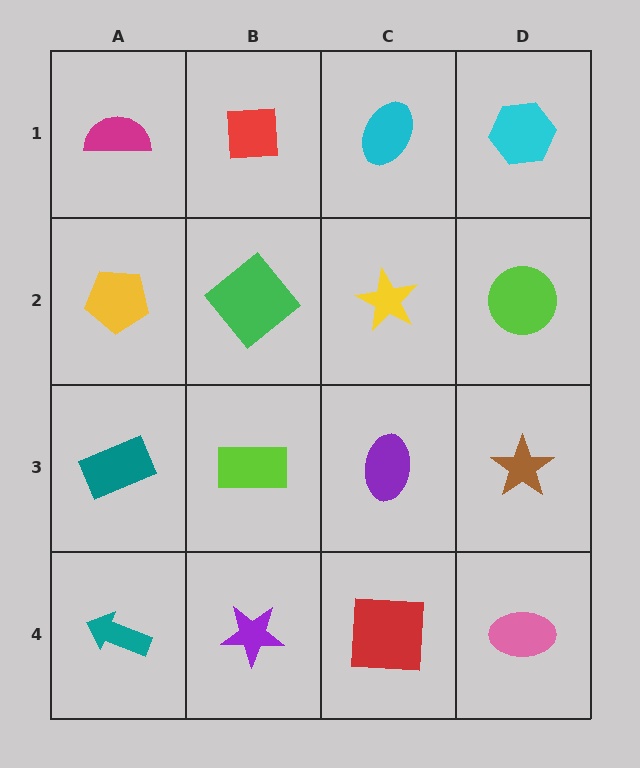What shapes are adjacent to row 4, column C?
A purple ellipse (row 3, column C), a purple star (row 4, column B), a pink ellipse (row 4, column D).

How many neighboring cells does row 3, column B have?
4.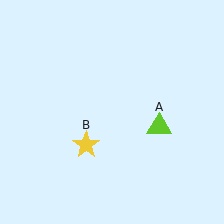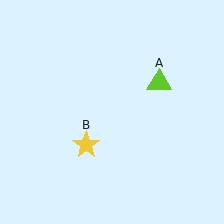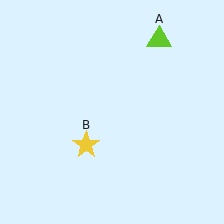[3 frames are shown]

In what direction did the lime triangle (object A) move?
The lime triangle (object A) moved up.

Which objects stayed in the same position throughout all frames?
Yellow star (object B) remained stationary.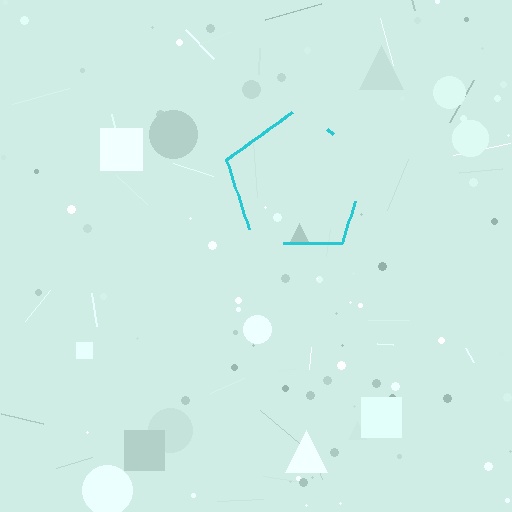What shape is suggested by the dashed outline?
The dashed outline suggests a pentagon.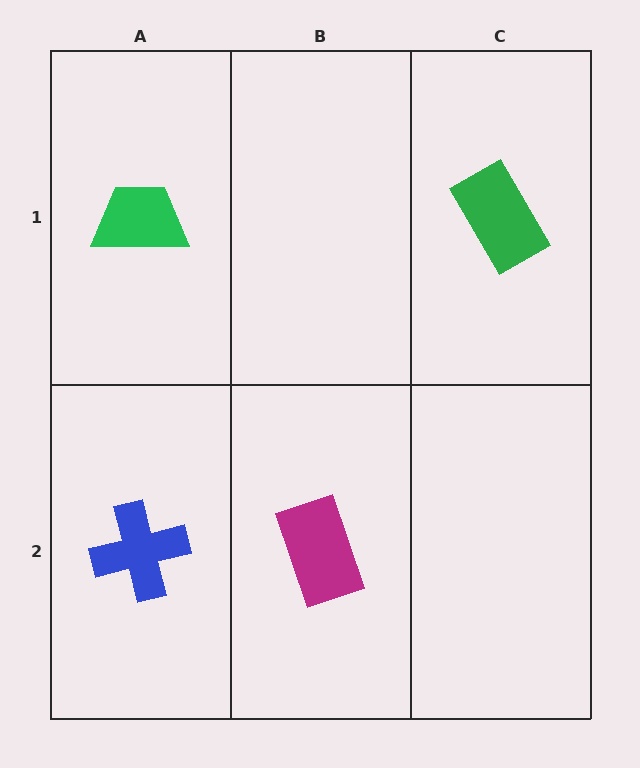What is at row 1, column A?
A green trapezoid.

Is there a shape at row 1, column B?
No, that cell is empty.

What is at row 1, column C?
A green rectangle.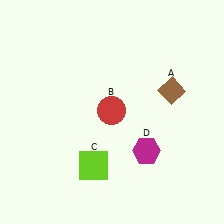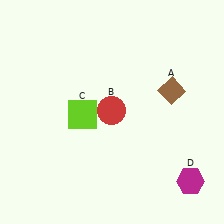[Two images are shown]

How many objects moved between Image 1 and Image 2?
2 objects moved between the two images.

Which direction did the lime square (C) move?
The lime square (C) moved up.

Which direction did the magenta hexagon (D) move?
The magenta hexagon (D) moved right.